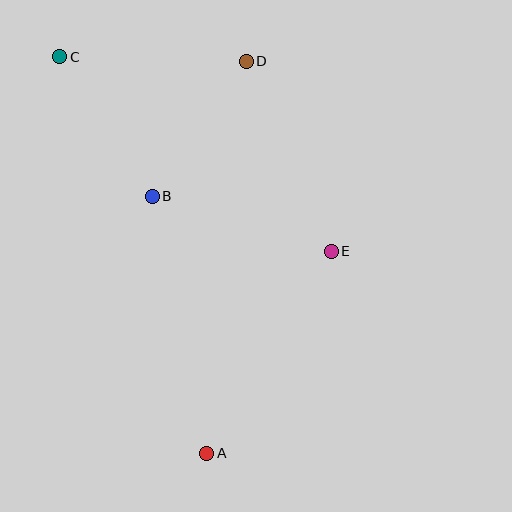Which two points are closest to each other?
Points B and D are closest to each other.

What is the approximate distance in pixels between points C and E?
The distance between C and E is approximately 334 pixels.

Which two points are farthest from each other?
Points A and C are farthest from each other.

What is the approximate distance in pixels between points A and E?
The distance between A and E is approximately 237 pixels.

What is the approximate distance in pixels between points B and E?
The distance between B and E is approximately 188 pixels.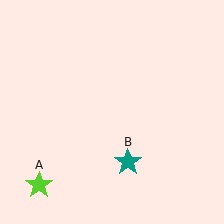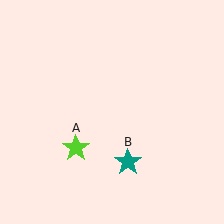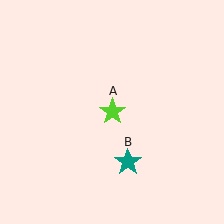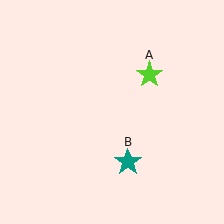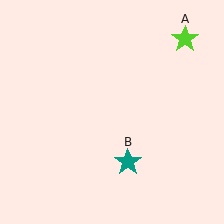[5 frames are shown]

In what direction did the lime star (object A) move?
The lime star (object A) moved up and to the right.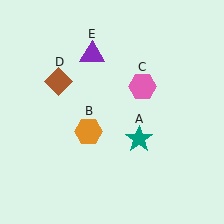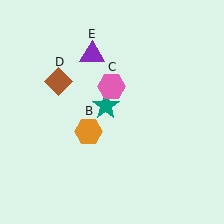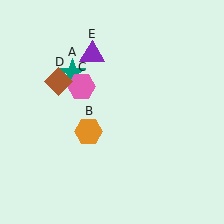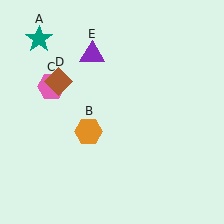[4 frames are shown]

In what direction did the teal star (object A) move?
The teal star (object A) moved up and to the left.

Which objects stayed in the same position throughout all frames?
Orange hexagon (object B) and brown diamond (object D) and purple triangle (object E) remained stationary.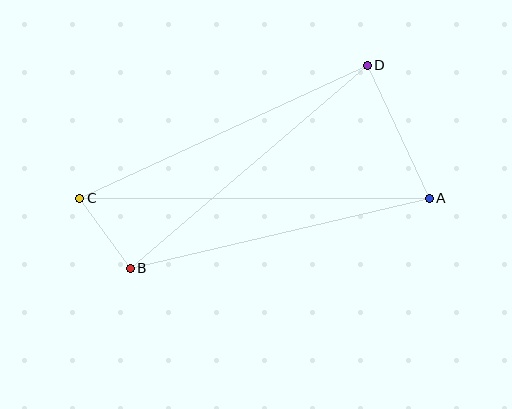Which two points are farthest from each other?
Points A and C are farthest from each other.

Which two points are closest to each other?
Points B and C are closest to each other.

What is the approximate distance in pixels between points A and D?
The distance between A and D is approximately 147 pixels.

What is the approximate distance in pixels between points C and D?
The distance between C and D is approximately 317 pixels.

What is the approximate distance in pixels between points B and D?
The distance between B and D is approximately 312 pixels.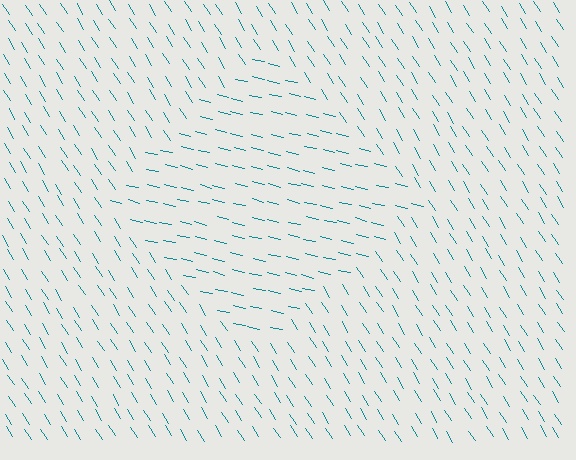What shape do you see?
I see a diamond.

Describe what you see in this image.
The image is filled with small teal line segments. A diamond region in the image has lines oriented differently from the surrounding lines, creating a visible texture boundary.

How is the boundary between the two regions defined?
The boundary is defined purely by a change in line orientation (approximately 45 degrees difference). All lines are the same color and thickness.